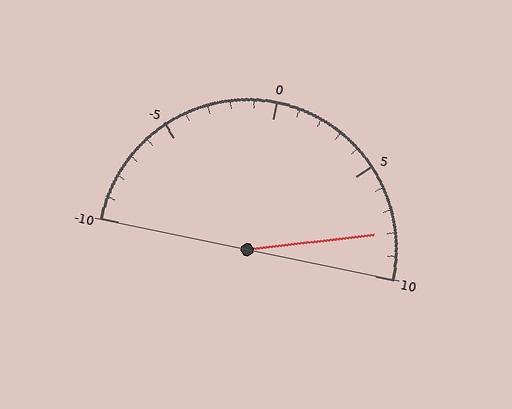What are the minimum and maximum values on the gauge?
The gauge ranges from -10 to 10.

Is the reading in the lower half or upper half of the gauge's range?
The reading is in the upper half of the range (-10 to 10).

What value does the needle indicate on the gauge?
The needle indicates approximately 8.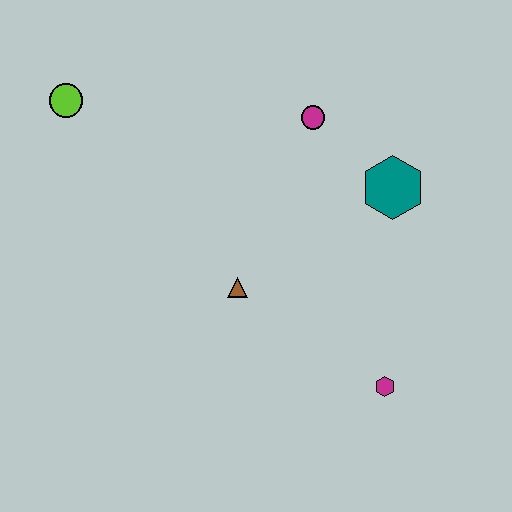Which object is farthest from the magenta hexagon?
The lime circle is farthest from the magenta hexagon.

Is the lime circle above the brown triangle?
Yes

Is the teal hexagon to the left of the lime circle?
No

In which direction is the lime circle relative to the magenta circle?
The lime circle is to the left of the magenta circle.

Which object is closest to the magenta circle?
The teal hexagon is closest to the magenta circle.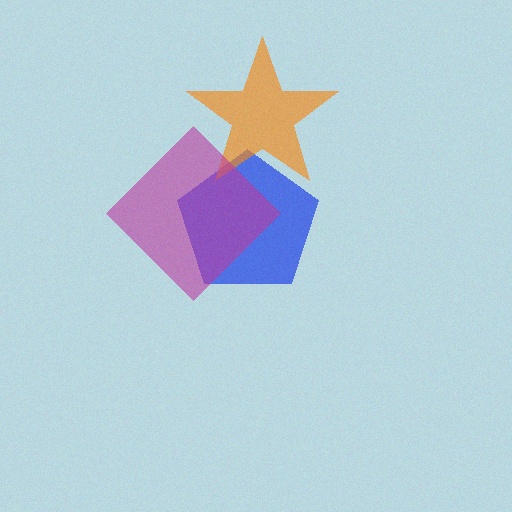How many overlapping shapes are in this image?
There are 3 overlapping shapes in the image.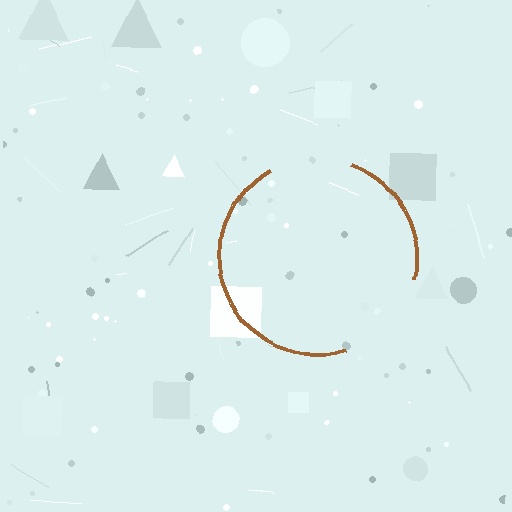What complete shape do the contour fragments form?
The contour fragments form a circle.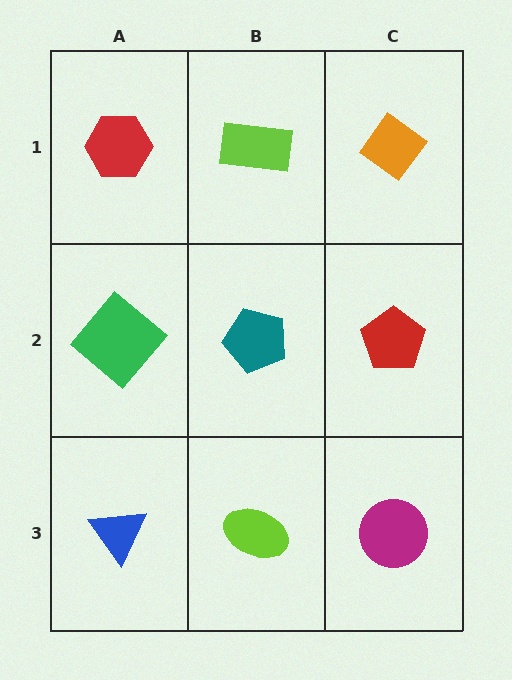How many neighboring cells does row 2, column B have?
4.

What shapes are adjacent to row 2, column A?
A red hexagon (row 1, column A), a blue triangle (row 3, column A), a teal pentagon (row 2, column B).